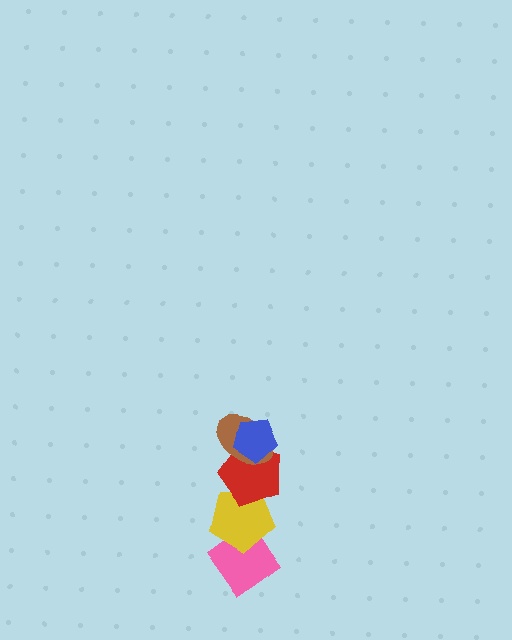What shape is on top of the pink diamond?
The yellow pentagon is on top of the pink diamond.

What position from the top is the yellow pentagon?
The yellow pentagon is 4th from the top.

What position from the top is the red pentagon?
The red pentagon is 3rd from the top.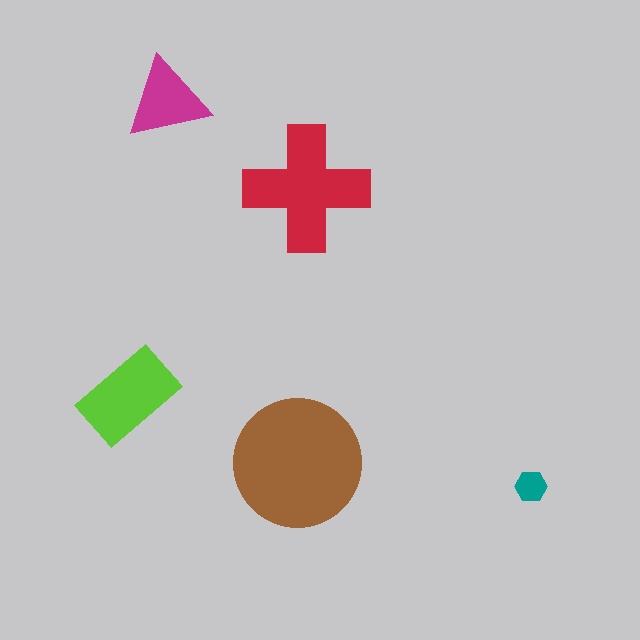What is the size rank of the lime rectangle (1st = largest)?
3rd.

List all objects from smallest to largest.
The teal hexagon, the magenta triangle, the lime rectangle, the red cross, the brown circle.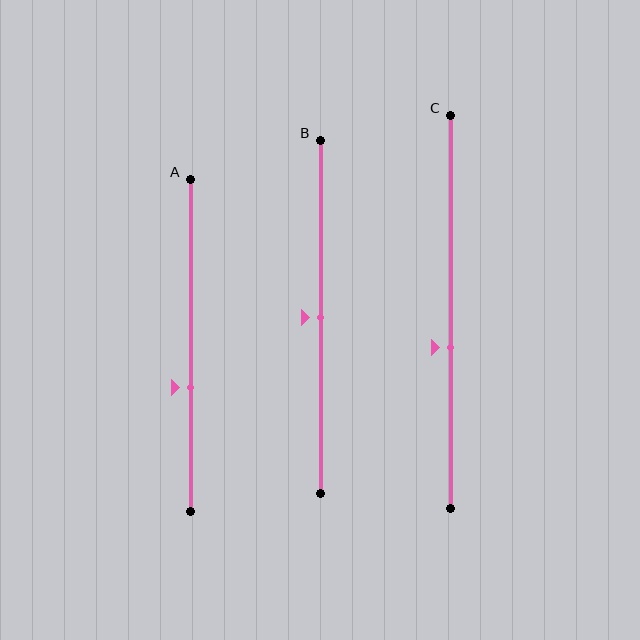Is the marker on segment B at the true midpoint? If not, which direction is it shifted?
Yes, the marker on segment B is at the true midpoint.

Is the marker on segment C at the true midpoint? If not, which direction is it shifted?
No, the marker on segment C is shifted downward by about 9% of the segment length.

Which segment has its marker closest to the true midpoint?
Segment B has its marker closest to the true midpoint.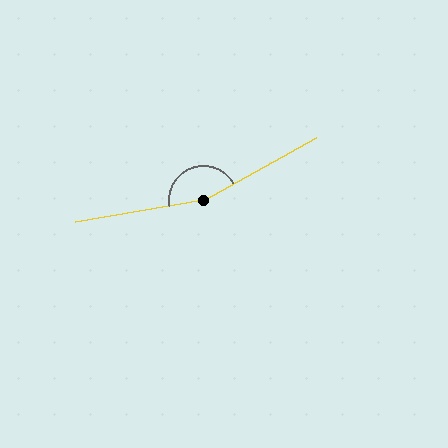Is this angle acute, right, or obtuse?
It is obtuse.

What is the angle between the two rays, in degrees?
Approximately 161 degrees.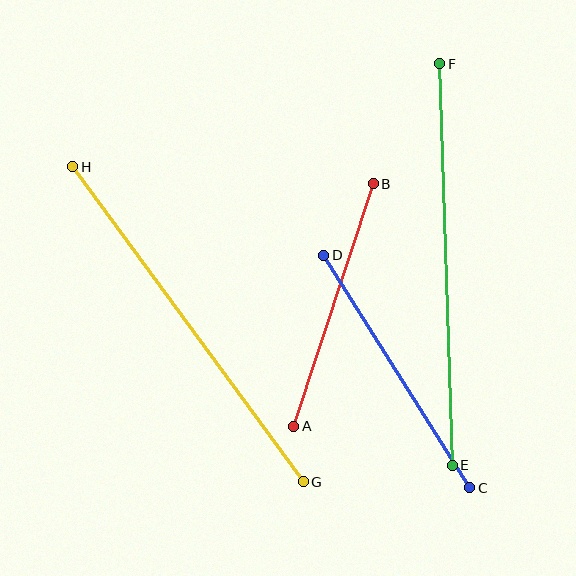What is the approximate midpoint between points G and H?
The midpoint is at approximately (188, 324) pixels.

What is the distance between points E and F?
The distance is approximately 402 pixels.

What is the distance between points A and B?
The distance is approximately 255 pixels.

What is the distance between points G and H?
The distance is approximately 390 pixels.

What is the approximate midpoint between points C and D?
The midpoint is at approximately (397, 372) pixels.